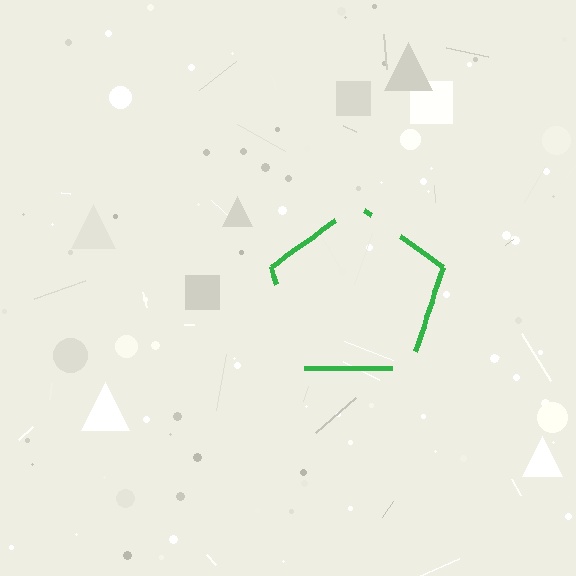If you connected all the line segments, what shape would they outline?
They would outline a pentagon.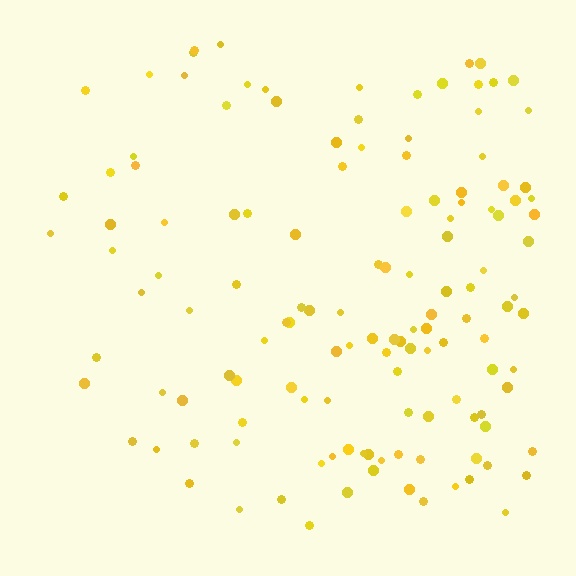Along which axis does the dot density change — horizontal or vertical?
Horizontal.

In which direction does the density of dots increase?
From left to right, with the right side densest.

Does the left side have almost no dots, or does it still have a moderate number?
Still a moderate number, just noticeably fewer than the right.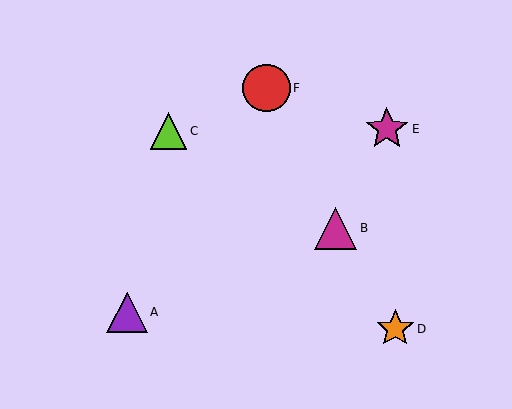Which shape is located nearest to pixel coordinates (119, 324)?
The purple triangle (labeled A) at (127, 312) is nearest to that location.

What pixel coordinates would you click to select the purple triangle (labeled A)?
Click at (127, 312) to select the purple triangle A.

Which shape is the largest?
The red circle (labeled F) is the largest.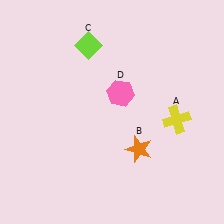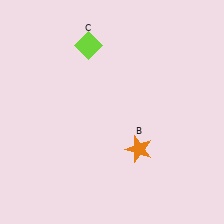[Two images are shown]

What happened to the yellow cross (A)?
The yellow cross (A) was removed in Image 2. It was in the bottom-right area of Image 1.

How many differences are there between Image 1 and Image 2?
There are 2 differences between the two images.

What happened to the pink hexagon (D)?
The pink hexagon (D) was removed in Image 2. It was in the top-right area of Image 1.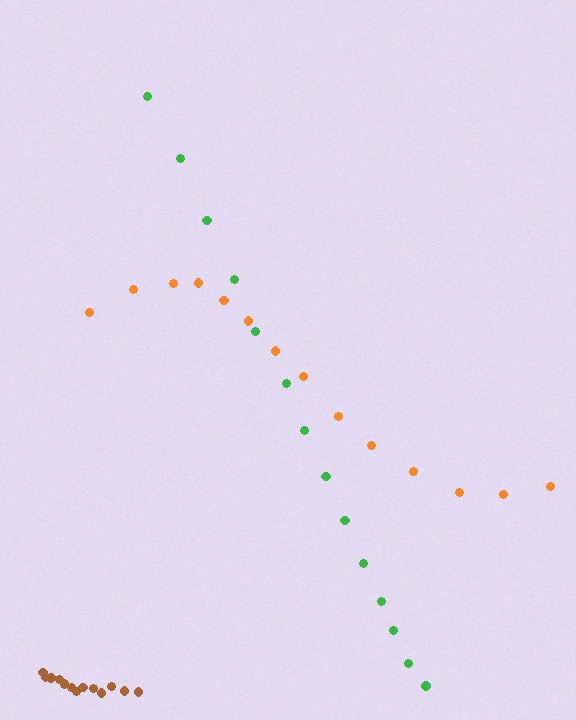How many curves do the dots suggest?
There are 3 distinct paths.